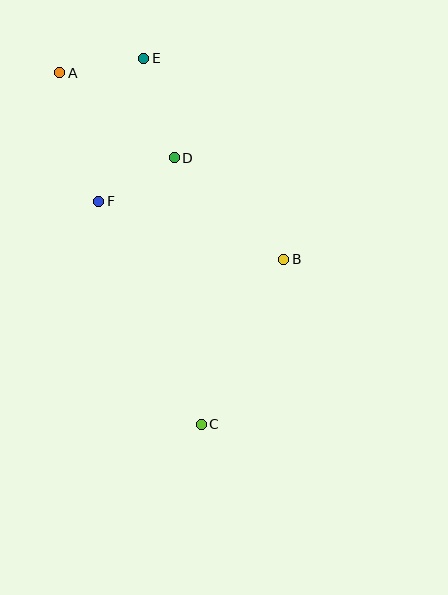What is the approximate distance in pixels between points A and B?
The distance between A and B is approximately 292 pixels.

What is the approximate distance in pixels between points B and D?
The distance between B and D is approximately 149 pixels.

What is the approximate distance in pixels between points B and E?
The distance between B and E is approximately 245 pixels.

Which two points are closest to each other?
Points A and E are closest to each other.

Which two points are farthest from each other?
Points A and C are farthest from each other.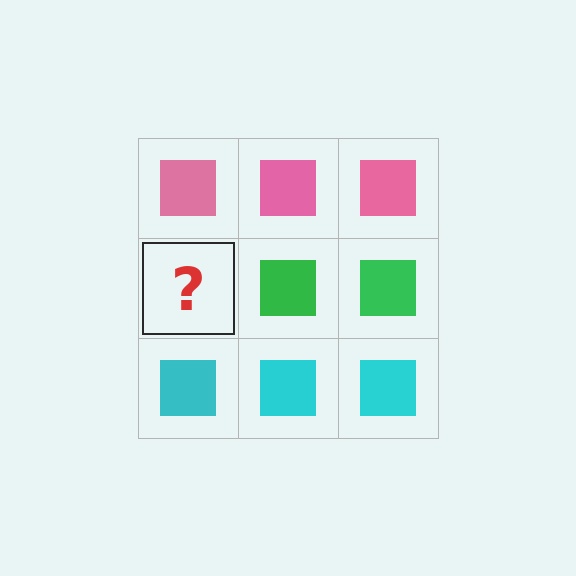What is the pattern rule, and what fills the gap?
The rule is that each row has a consistent color. The gap should be filled with a green square.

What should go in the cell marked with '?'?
The missing cell should contain a green square.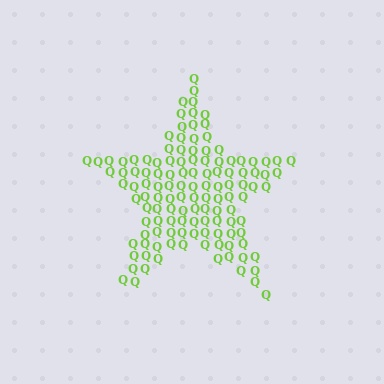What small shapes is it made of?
It is made of small letter Q's.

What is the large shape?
The large shape is a star.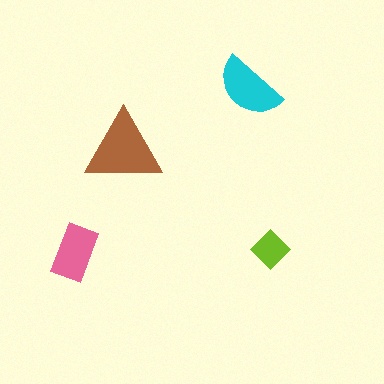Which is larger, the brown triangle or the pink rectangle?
The brown triangle.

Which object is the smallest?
The lime diamond.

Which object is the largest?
The brown triangle.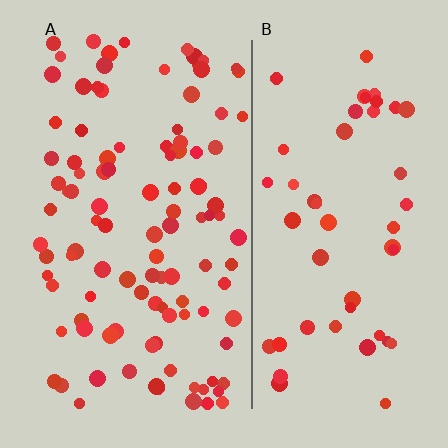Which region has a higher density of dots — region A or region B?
A (the left).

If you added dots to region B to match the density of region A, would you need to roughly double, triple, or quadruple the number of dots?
Approximately double.